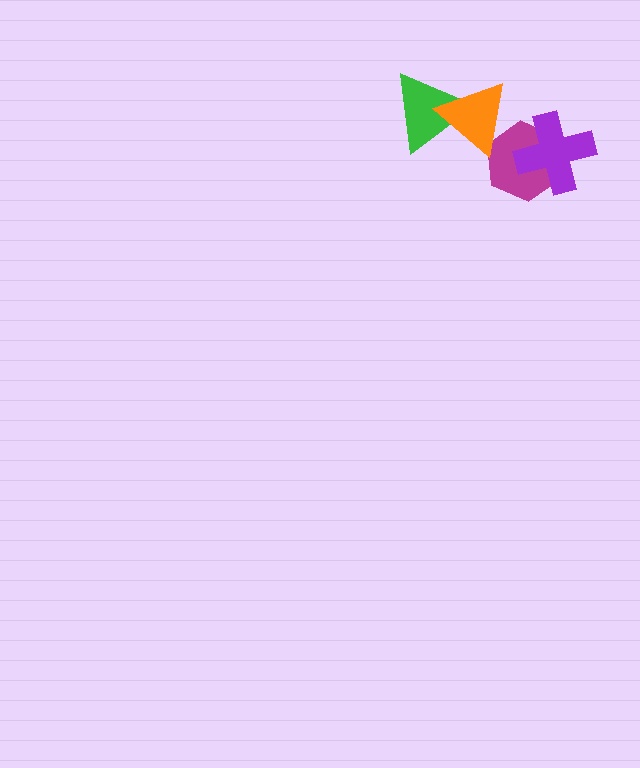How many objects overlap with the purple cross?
1 object overlaps with the purple cross.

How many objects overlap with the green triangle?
1 object overlaps with the green triangle.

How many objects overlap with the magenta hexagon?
2 objects overlap with the magenta hexagon.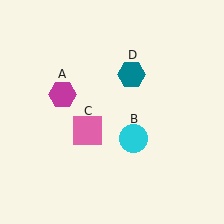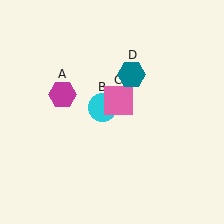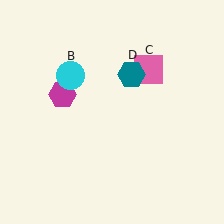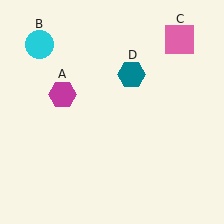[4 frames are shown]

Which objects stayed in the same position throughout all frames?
Magenta hexagon (object A) and teal hexagon (object D) remained stationary.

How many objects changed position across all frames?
2 objects changed position: cyan circle (object B), pink square (object C).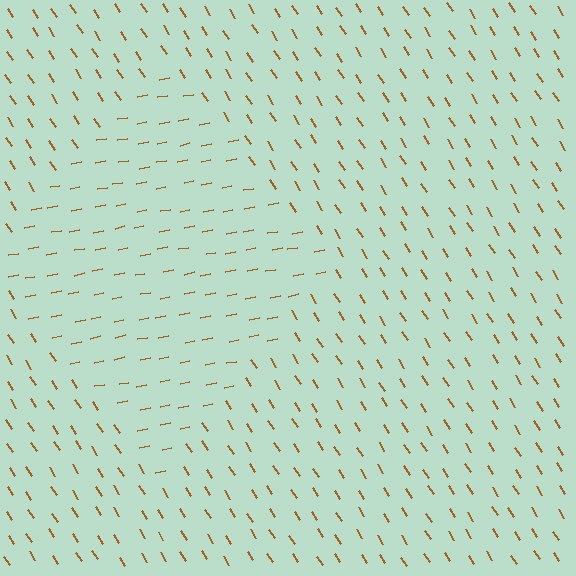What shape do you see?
I see a diamond.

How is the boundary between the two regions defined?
The boundary is defined purely by a change in line orientation (approximately 68 degrees difference). All lines are the same color and thickness.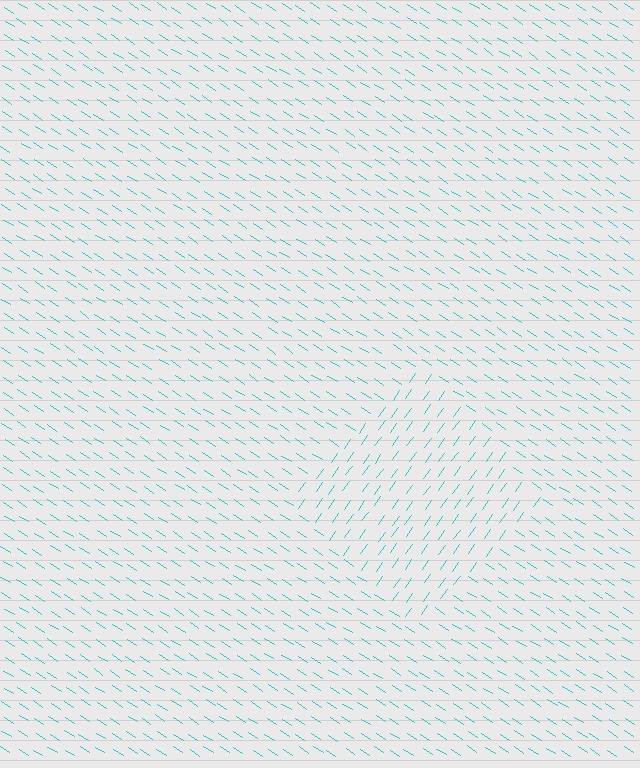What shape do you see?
I see a diamond.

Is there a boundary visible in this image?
Yes, there is a texture boundary formed by a change in line orientation.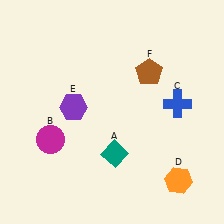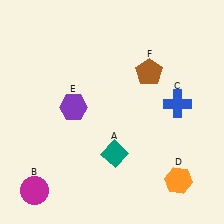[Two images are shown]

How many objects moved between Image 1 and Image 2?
1 object moved between the two images.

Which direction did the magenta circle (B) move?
The magenta circle (B) moved down.